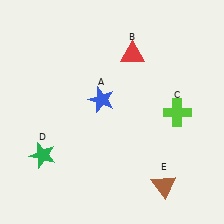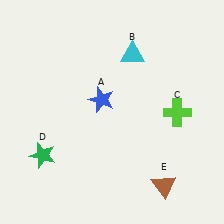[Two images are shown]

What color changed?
The triangle (B) changed from red in Image 1 to cyan in Image 2.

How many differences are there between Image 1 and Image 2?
There is 1 difference between the two images.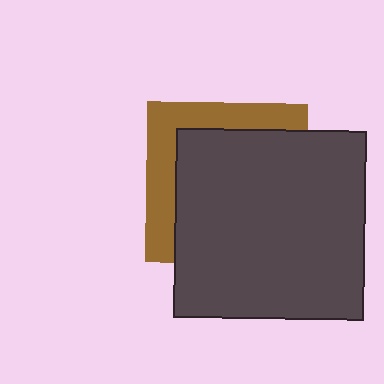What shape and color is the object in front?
The object in front is a dark gray square.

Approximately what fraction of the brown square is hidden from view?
Roughly 68% of the brown square is hidden behind the dark gray square.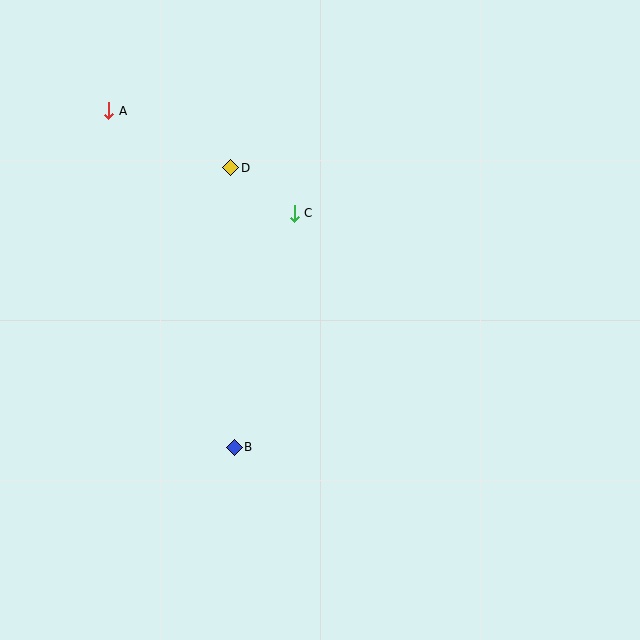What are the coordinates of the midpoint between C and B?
The midpoint between C and B is at (264, 330).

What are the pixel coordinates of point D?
Point D is at (231, 168).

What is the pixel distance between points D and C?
The distance between D and C is 78 pixels.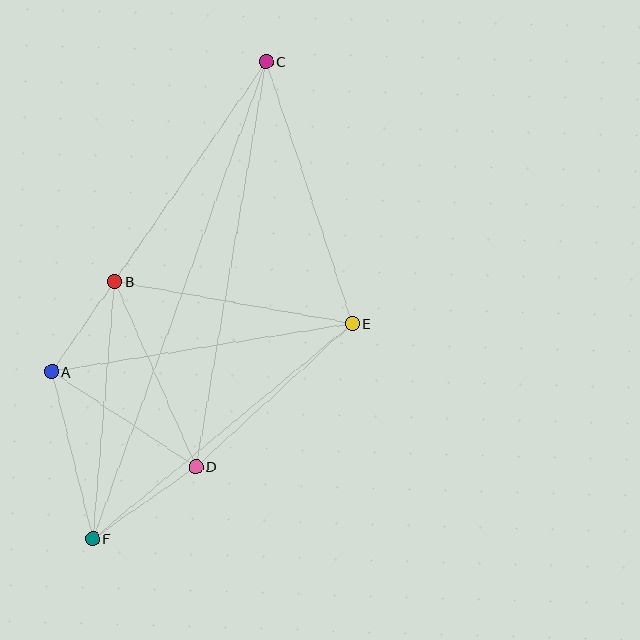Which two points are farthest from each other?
Points C and F are farthest from each other.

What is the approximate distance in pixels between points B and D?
The distance between B and D is approximately 202 pixels.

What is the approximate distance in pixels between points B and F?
The distance between B and F is approximately 258 pixels.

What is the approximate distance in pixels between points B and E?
The distance between B and E is approximately 241 pixels.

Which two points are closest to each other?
Points A and B are closest to each other.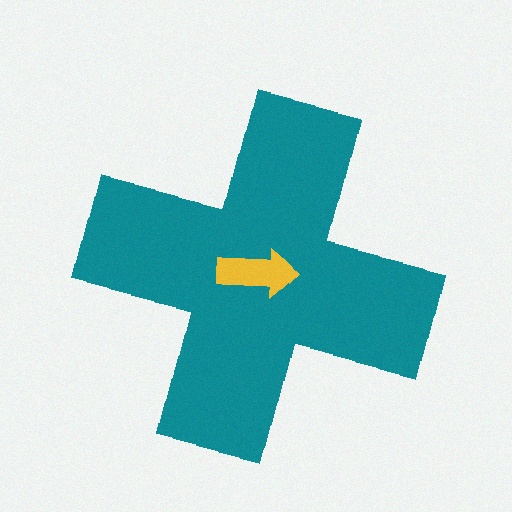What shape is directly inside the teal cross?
The yellow arrow.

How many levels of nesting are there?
2.